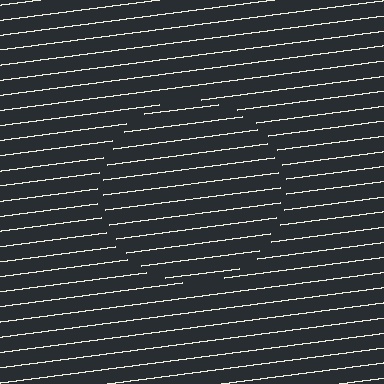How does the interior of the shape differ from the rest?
The interior of the shape contains the same grating, shifted by half a period — the contour is defined by the phase discontinuity where line-ends from the inner and outer gratings abut.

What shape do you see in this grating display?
An illusory circle. The interior of the shape contains the same grating, shifted by half a period — the contour is defined by the phase discontinuity where line-ends from the inner and outer gratings abut.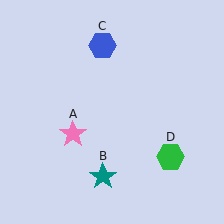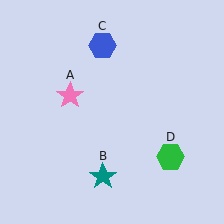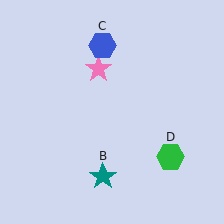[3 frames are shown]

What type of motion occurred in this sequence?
The pink star (object A) rotated clockwise around the center of the scene.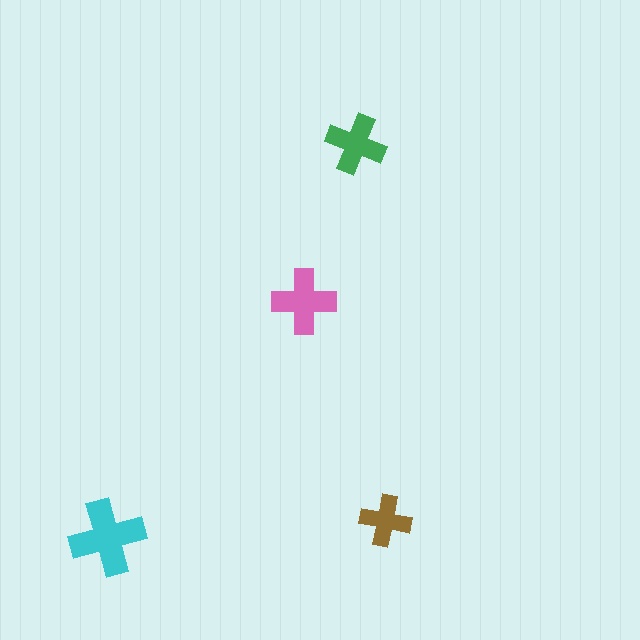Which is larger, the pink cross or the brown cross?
The pink one.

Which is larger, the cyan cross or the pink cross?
The cyan one.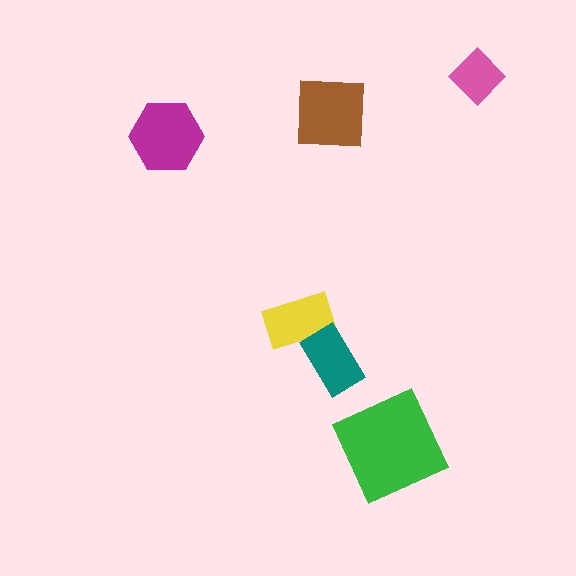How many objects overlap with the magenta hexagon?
0 objects overlap with the magenta hexagon.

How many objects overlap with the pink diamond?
0 objects overlap with the pink diamond.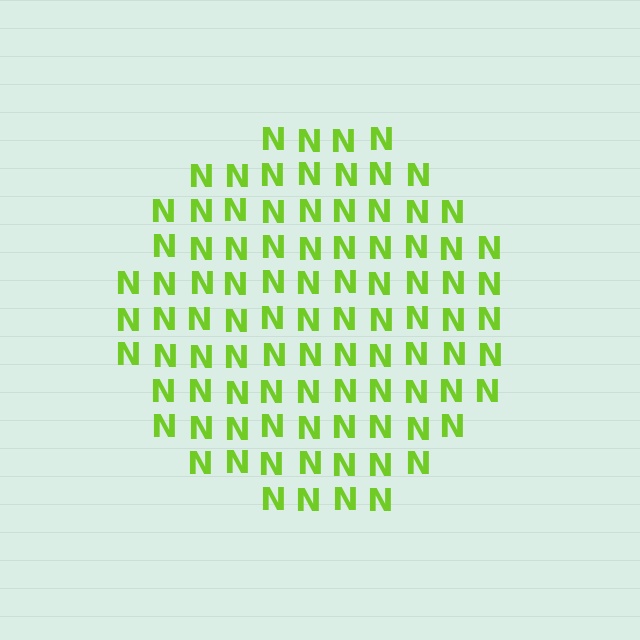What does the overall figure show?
The overall figure shows a circle.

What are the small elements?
The small elements are letter N's.